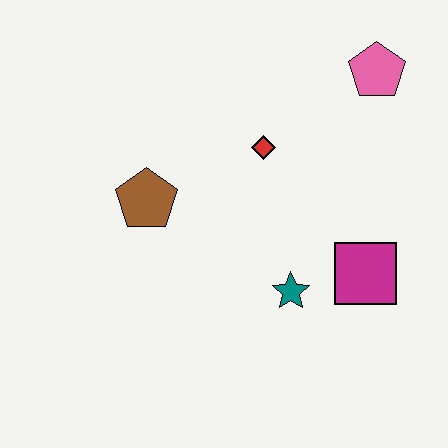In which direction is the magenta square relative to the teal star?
The magenta square is to the right of the teal star.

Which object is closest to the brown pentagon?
The red diamond is closest to the brown pentagon.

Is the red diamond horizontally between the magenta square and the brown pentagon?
Yes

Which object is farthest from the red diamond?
The magenta square is farthest from the red diamond.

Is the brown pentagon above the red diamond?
No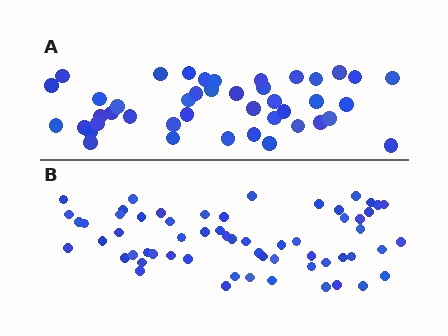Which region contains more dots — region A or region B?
Region B (the bottom region) has more dots.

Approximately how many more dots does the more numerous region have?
Region B has approximately 15 more dots than region A.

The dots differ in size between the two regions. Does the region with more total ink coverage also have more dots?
No. Region A has more total ink coverage because its dots are larger, but region B actually contains more individual dots. Total area can be misleading — the number of items is what matters here.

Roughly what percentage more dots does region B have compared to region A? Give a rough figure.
About 40% more.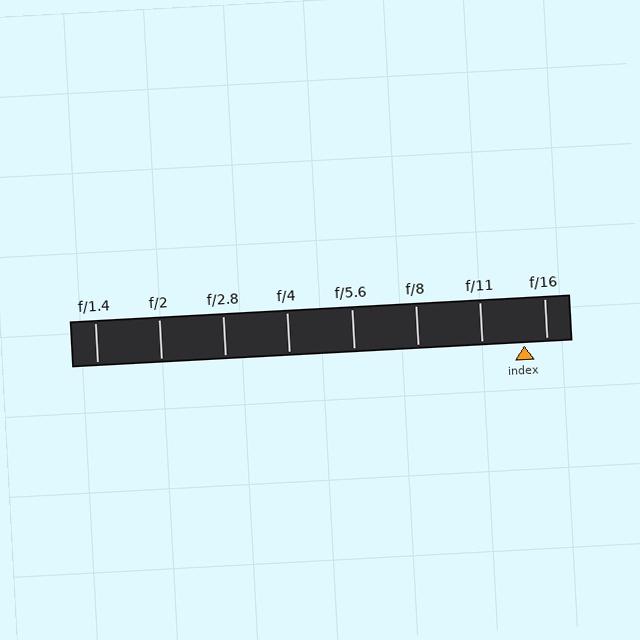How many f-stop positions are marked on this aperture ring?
There are 8 f-stop positions marked.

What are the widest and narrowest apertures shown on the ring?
The widest aperture shown is f/1.4 and the narrowest is f/16.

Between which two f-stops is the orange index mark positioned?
The index mark is between f/11 and f/16.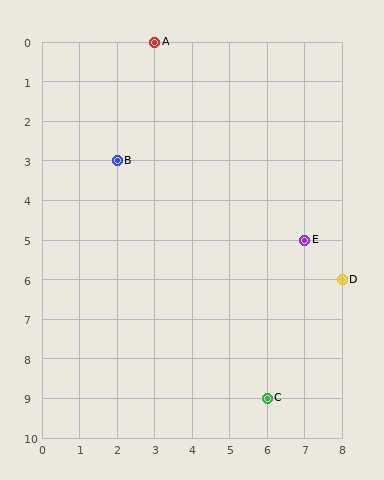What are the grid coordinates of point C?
Point C is at grid coordinates (6, 9).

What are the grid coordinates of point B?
Point B is at grid coordinates (2, 3).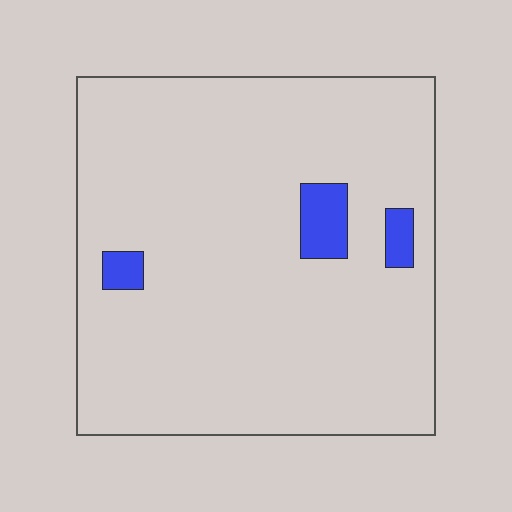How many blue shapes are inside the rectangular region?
3.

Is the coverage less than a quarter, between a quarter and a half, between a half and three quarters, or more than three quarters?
Less than a quarter.